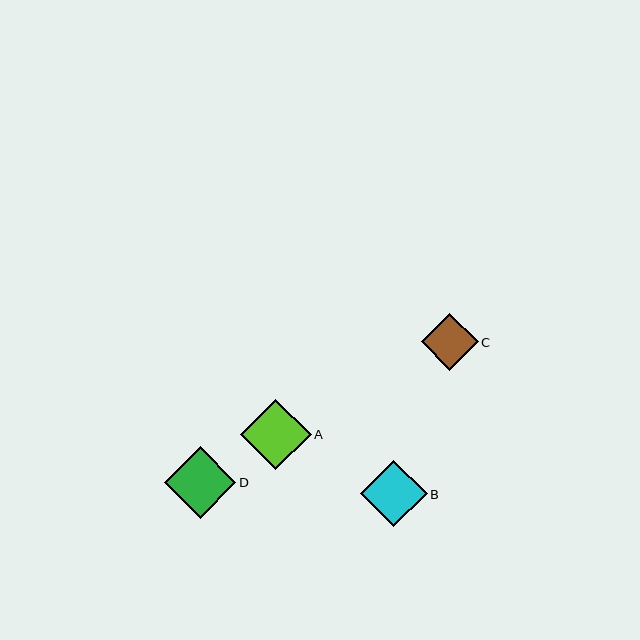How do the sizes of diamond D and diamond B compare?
Diamond D and diamond B are approximately the same size.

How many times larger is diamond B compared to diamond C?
Diamond B is approximately 1.2 times the size of diamond C.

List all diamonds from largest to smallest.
From largest to smallest: D, A, B, C.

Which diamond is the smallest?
Diamond C is the smallest with a size of approximately 57 pixels.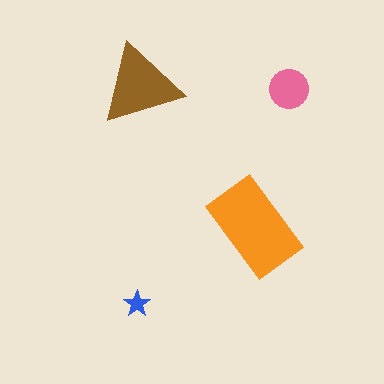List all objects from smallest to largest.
The blue star, the pink circle, the brown triangle, the orange rectangle.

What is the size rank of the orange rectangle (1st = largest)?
1st.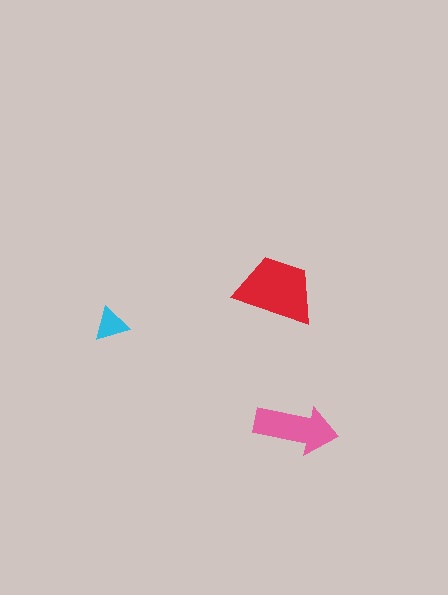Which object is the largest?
The red trapezoid.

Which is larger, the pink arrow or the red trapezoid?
The red trapezoid.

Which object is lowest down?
The pink arrow is bottommost.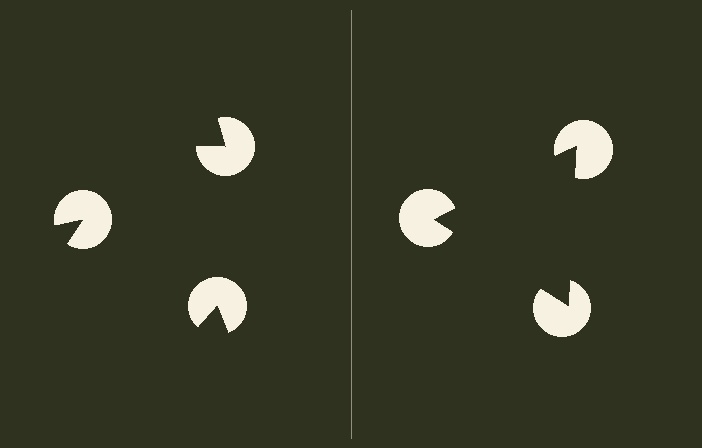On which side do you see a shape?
An illusory triangle appears on the right side. On the left side the wedge cuts are rotated, so no coherent shape forms.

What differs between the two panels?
The pac-man discs are positioned identically on both sides; only the wedge orientations differ. On the right they align to a triangle; on the left they are misaligned.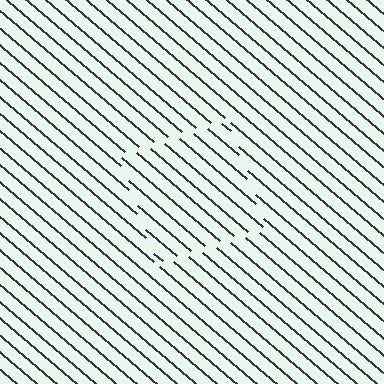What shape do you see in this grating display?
An illusory square. The interior of the shape contains the same grating, shifted by half a period — the contour is defined by the phase discontinuity where line-ends from the inner and outer gratings abut.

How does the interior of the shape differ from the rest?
The interior of the shape contains the same grating, shifted by half a period — the contour is defined by the phase discontinuity where line-ends from the inner and outer gratings abut.